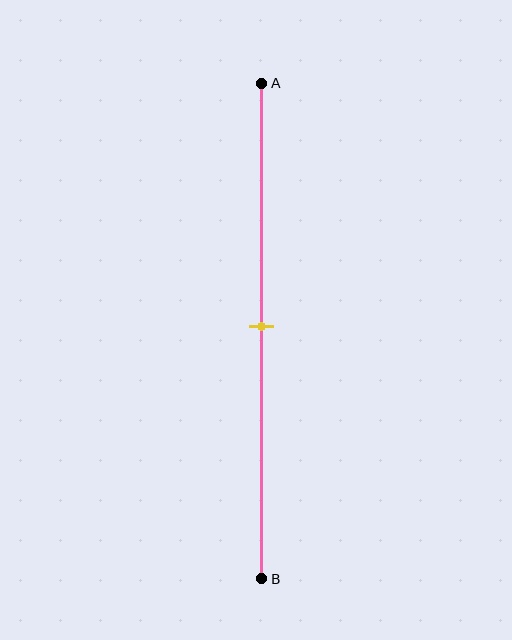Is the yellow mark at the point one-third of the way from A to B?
No, the mark is at about 50% from A, not at the 33% one-third point.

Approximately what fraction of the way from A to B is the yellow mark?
The yellow mark is approximately 50% of the way from A to B.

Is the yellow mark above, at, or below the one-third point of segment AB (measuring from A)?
The yellow mark is below the one-third point of segment AB.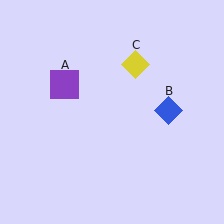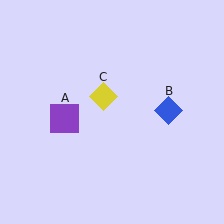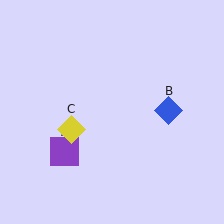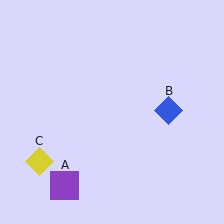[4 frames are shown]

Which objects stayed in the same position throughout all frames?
Blue diamond (object B) remained stationary.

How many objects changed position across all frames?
2 objects changed position: purple square (object A), yellow diamond (object C).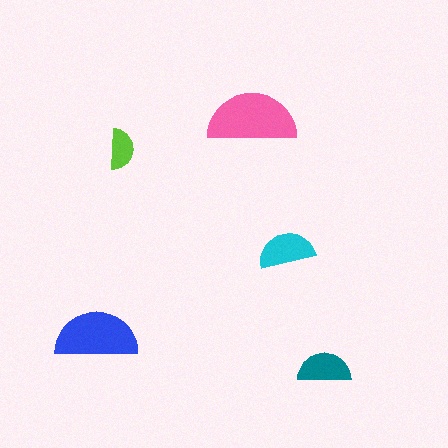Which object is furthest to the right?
The teal semicircle is rightmost.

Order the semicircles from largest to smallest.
the pink one, the blue one, the cyan one, the teal one, the lime one.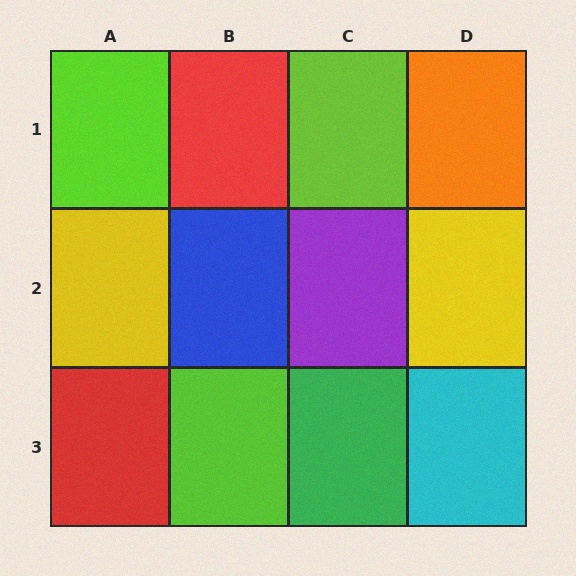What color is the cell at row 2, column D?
Yellow.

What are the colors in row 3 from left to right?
Red, lime, green, cyan.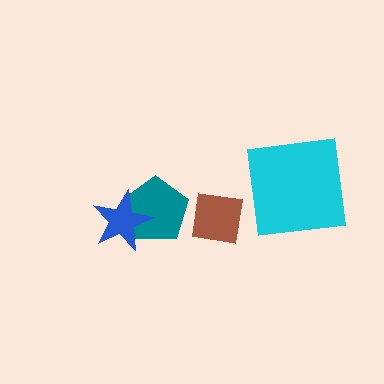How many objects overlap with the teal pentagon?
1 object overlaps with the teal pentagon.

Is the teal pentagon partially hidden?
Yes, it is partially covered by another shape.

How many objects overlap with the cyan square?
0 objects overlap with the cyan square.